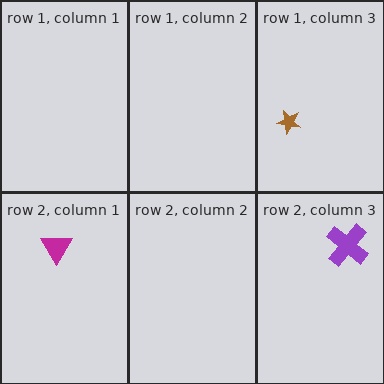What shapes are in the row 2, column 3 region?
The purple cross.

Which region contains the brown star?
The row 1, column 3 region.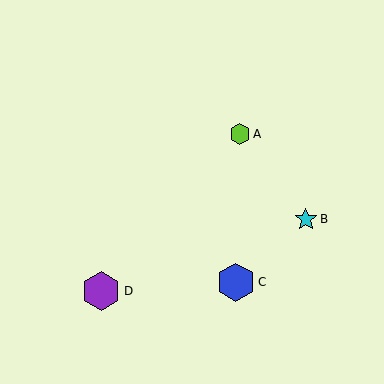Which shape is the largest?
The purple hexagon (labeled D) is the largest.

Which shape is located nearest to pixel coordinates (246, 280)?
The blue hexagon (labeled C) at (236, 282) is nearest to that location.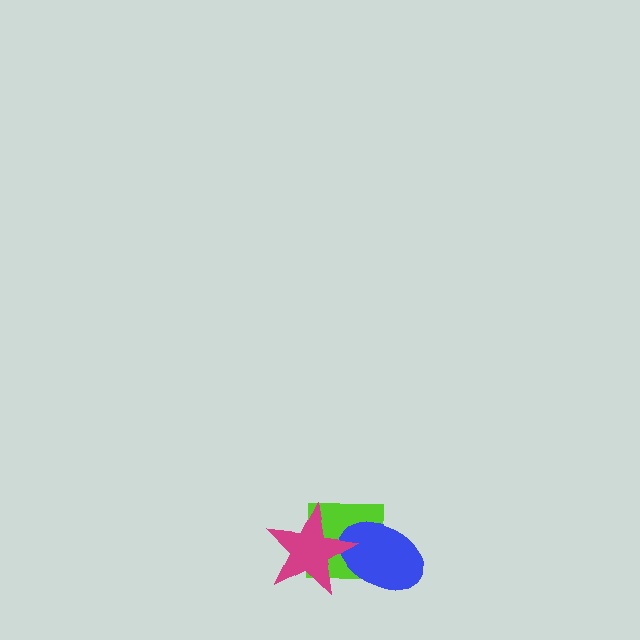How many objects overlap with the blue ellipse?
2 objects overlap with the blue ellipse.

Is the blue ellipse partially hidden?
Yes, it is partially covered by another shape.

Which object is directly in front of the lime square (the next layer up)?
The blue ellipse is directly in front of the lime square.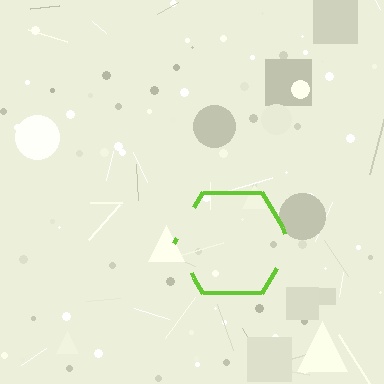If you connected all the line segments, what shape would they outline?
They would outline a hexagon.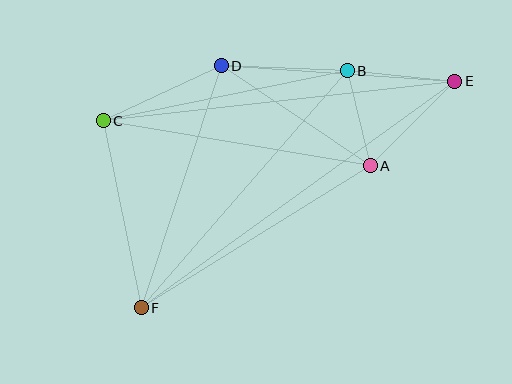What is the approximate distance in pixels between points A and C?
The distance between A and C is approximately 271 pixels.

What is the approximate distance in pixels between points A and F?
The distance between A and F is approximately 269 pixels.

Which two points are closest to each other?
Points A and B are closest to each other.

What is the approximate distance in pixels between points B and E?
The distance between B and E is approximately 108 pixels.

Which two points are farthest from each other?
Points E and F are farthest from each other.